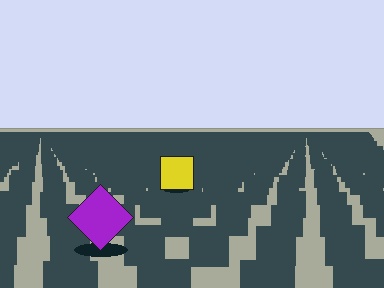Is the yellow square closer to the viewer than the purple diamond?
No. The purple diamond is closer — you can tell from the texture gradient: the ground texture is coarser near it.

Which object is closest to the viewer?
The purple diamond is closest. The texture marks near it are larger and more spread out.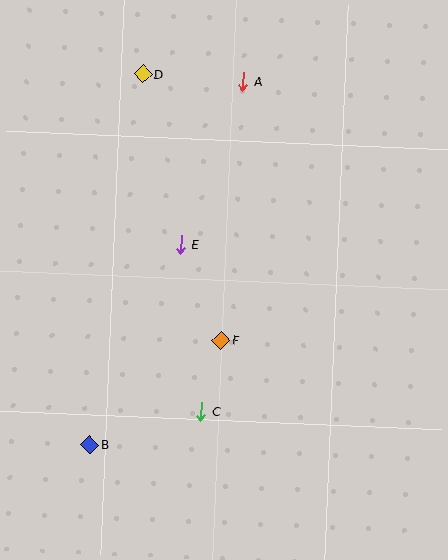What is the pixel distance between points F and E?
The distance between F and E is 104 pixels.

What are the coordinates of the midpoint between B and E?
The midpoint between B and E is at (135, 345).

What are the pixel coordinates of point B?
Point B is at (90, 445).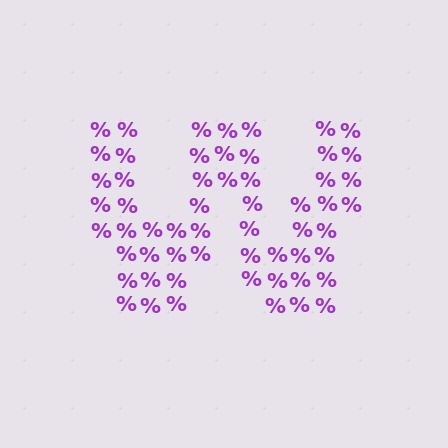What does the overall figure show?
The overall figure shows the letter W.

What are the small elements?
The small elements are percent signs.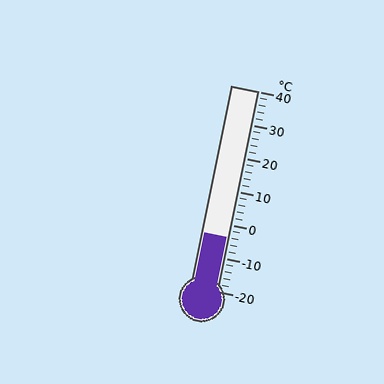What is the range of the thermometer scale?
The thermometer scale ranges from -20°C to 40°C.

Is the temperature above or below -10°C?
The temperature is above -10°C.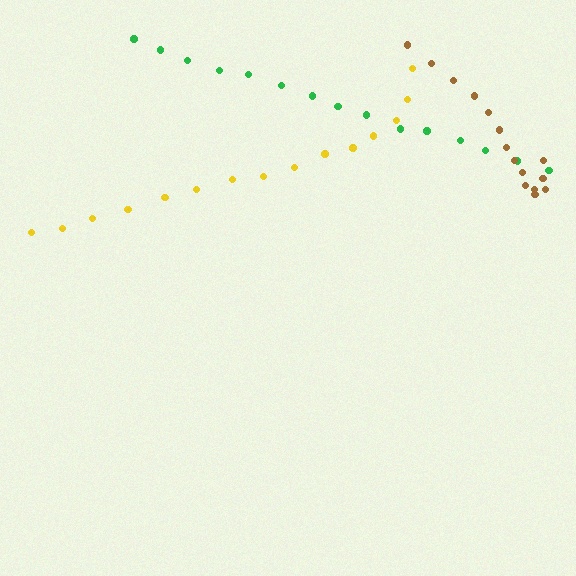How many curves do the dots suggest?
There are 3 distinct paths.